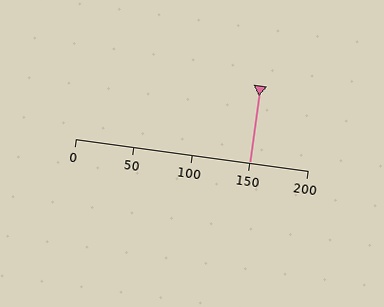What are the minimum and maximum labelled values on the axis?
The axis runs from 0 to 200.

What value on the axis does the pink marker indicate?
The marker indicates approximately 150.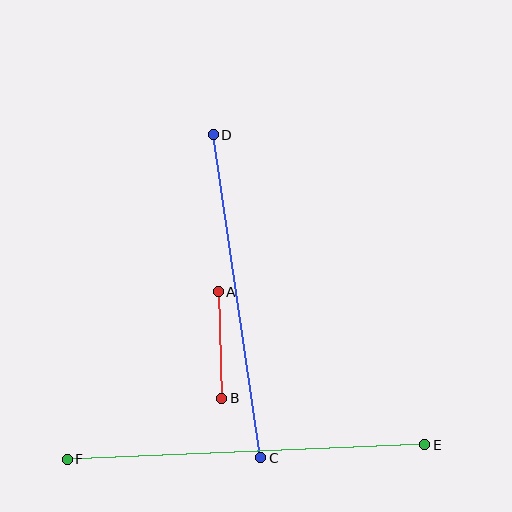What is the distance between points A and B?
The distance is approximately 106 pixels.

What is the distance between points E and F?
The distance is approximately 358 pixels.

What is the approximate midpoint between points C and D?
The midpoint is at approximately (237, 296) pixels.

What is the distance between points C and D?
The distance is approximately 327 pixels.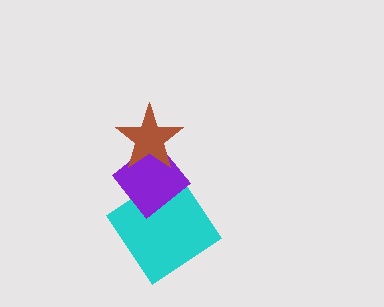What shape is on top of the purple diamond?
The brown star is on top of the purple diamond.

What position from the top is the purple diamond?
The purple diamond is 2nd from the top.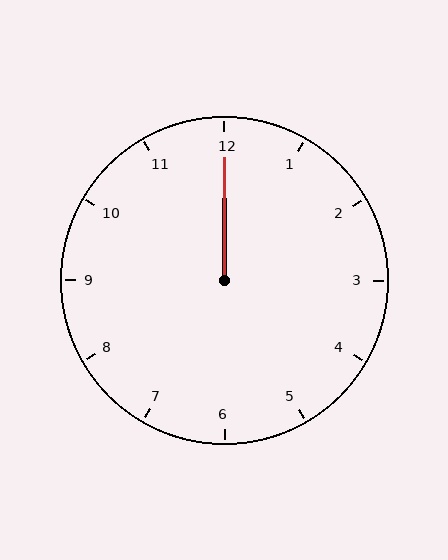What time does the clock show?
12:00.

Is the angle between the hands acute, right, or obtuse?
It is acute.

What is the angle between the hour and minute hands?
Approximately 0 degrees.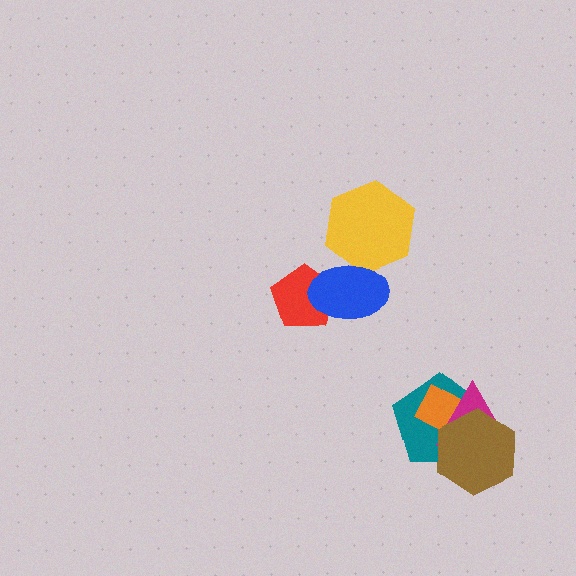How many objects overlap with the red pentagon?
1 object overlaps with the red pentagon.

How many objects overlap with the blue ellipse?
2 objects overlap with the blue ellipse.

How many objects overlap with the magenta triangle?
3 objects overlap with the magenta triangle.